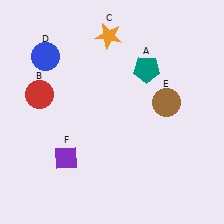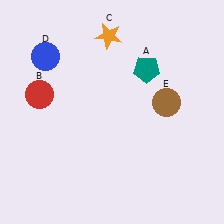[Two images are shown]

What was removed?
The purple diamond (F) was removed in Image 2.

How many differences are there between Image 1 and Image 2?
There is 1 difference between the two images.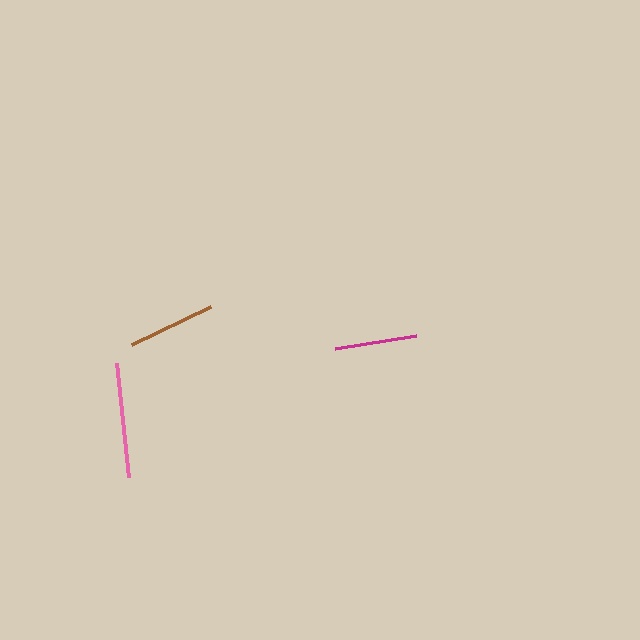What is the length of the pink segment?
The pink segment is approximately 115 pixels long.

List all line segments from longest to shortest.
From longest to shortest: pink, brown, magenta.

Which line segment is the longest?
The pink line is the longest at approximately 115 pixels.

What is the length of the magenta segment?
The magenta segment is approximately 82 pixels long.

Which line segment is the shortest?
The magenta line is the shortest at approximately 82 pixels.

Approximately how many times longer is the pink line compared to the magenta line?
The pink line is approximately 1.4 times the length of the magenta line.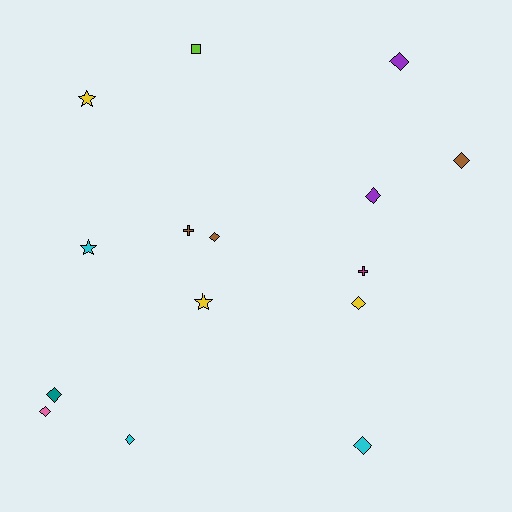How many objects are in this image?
There are 15 objects.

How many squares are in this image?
There is 1 square.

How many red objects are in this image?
There are no red objects.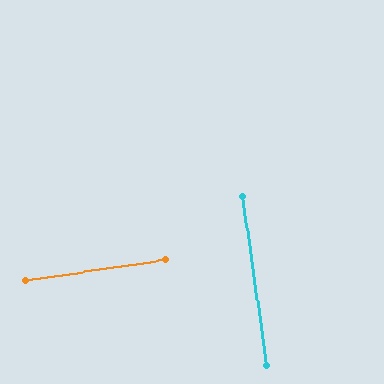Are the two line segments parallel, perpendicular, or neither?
Perpendicular — they meet at approximately 90°.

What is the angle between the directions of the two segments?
Approximately 90 degrees.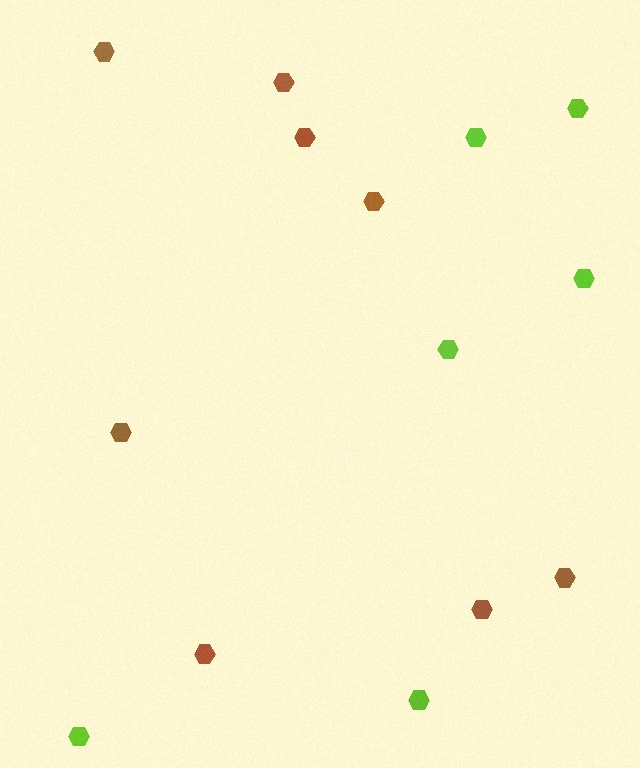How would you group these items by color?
There are 2 groups: one group of brown hexagons (8) and one group of lime hexagons (6).